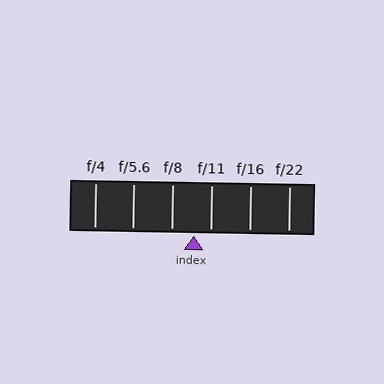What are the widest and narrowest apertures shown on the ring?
The widest aperture shown is f/4 and the narrowest is f/22.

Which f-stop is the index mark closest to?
The index mark is closest to f/11.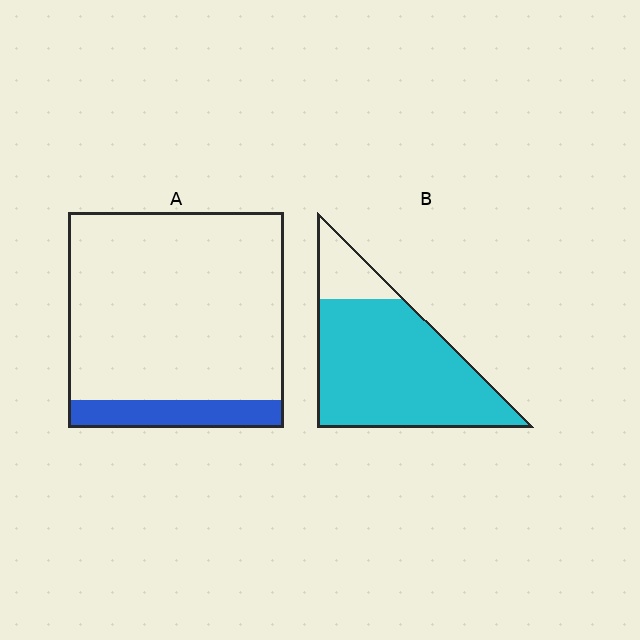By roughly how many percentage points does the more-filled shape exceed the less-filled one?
By roughly 70 percentage points (B over A).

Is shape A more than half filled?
No.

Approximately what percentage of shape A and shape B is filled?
A is approximately 15% and B is approximately 85%.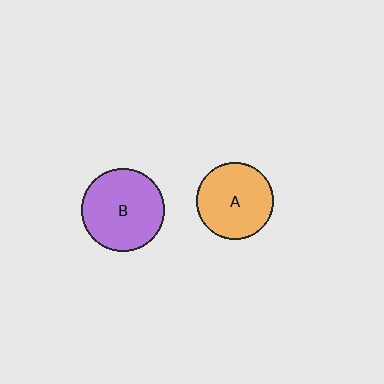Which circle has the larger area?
Circle B (purple).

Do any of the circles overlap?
No, none of the circles overlap.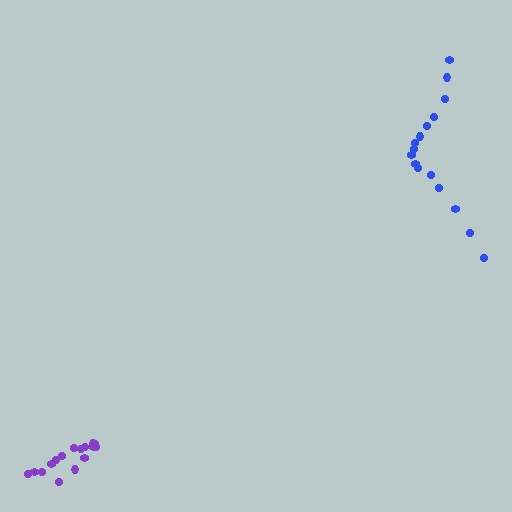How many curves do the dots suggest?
There are 2 distinct paths.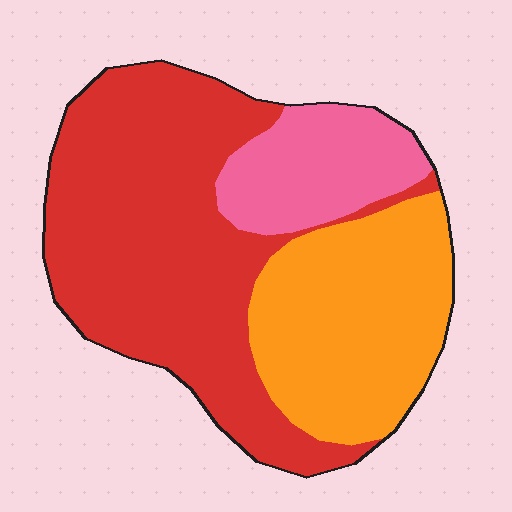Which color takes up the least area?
Pink, at roughly 15%.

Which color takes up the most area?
Red, at roughly 55%.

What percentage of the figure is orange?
Orange takes up about one third (1/3) of the figure.